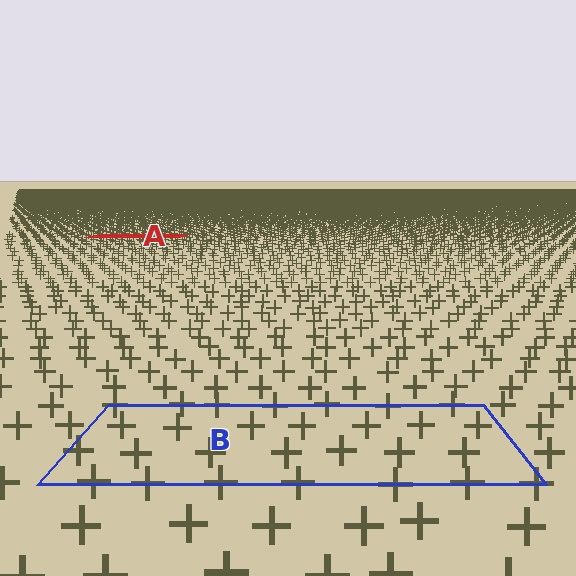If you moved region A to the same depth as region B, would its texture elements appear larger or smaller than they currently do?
They would appear larger. At a closer depth, the same texture elements are projected at a bigger on-screen size.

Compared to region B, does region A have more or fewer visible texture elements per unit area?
Region A has more texture elements per unit area — they are packed more densely because it is farther away.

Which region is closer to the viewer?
Region B is closer. The texture elements there are larger and more spread out.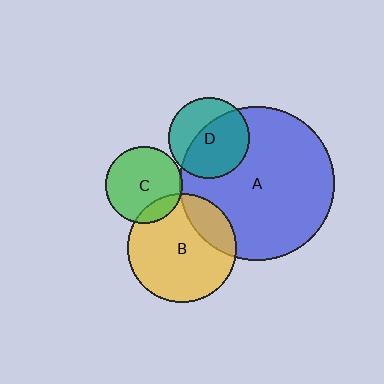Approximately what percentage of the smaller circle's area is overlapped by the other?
Approximately 60%.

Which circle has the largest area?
Circle A (blue).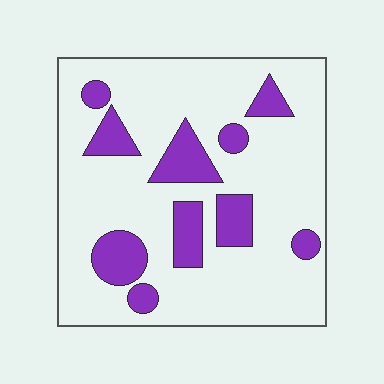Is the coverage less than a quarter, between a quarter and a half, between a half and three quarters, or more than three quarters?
Less than a quarter.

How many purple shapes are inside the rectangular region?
10.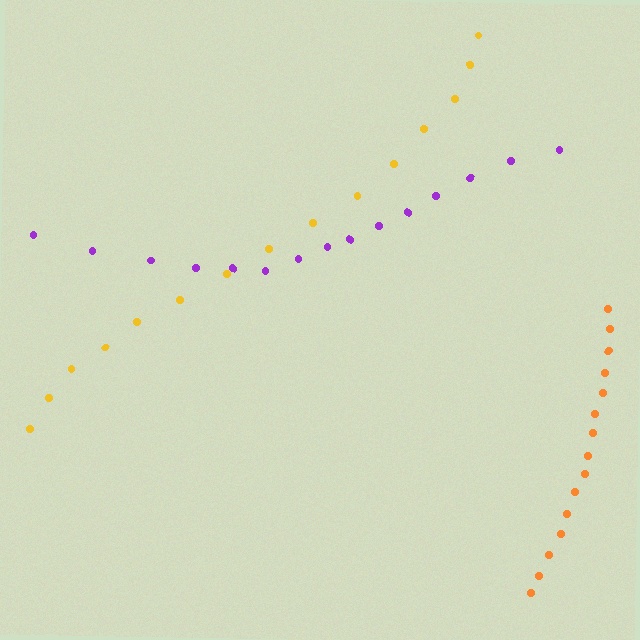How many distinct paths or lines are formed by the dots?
There are 3 distinct paths.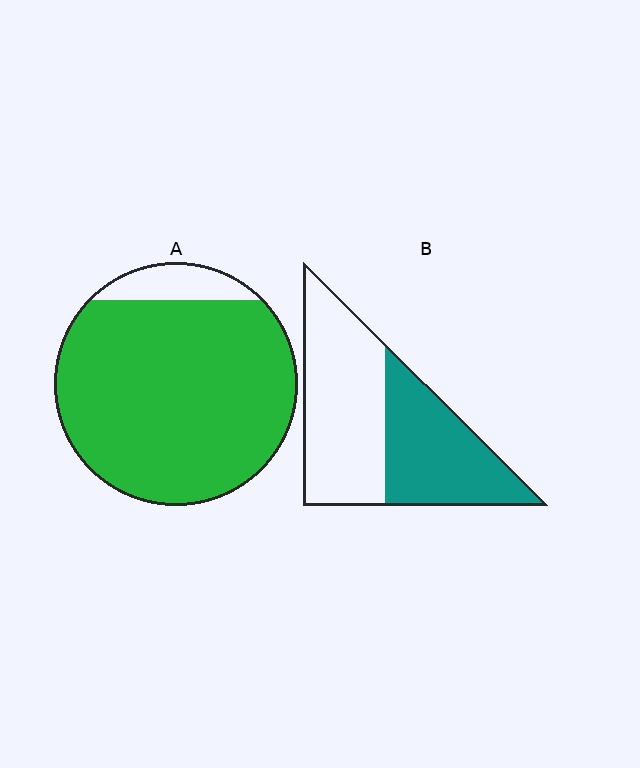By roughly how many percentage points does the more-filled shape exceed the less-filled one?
By roughly 45 percentage points (A over B).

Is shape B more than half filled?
No.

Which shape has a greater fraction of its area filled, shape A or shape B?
Shape A.